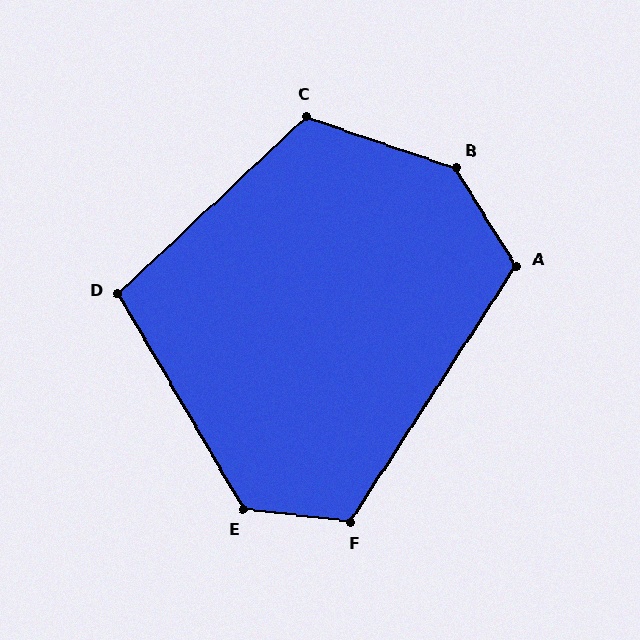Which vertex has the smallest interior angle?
D, at approximately 103 degrees.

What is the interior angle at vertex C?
Approximately 118 degrees (obtuse).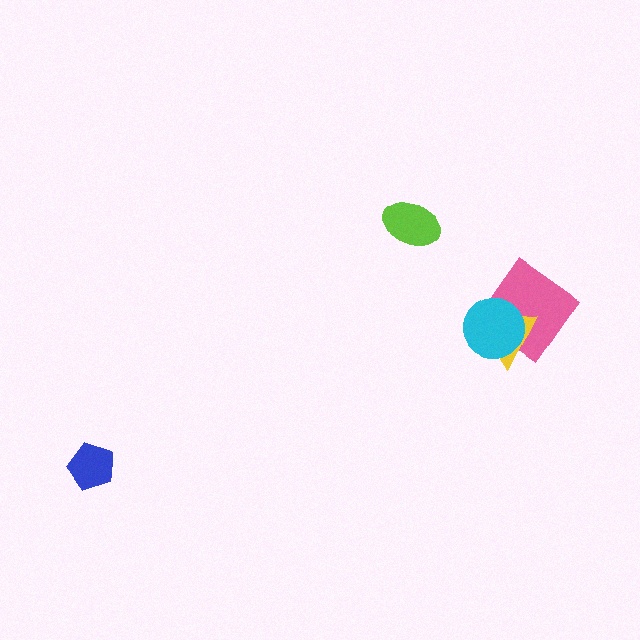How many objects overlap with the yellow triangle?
2 objects overlap with the yellow triangle.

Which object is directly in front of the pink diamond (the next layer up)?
The yellow triangle is directly in front of the pink diamond.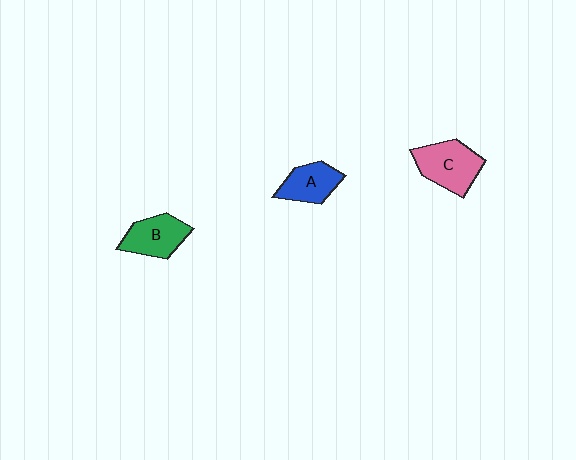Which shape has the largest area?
Shape C (pink).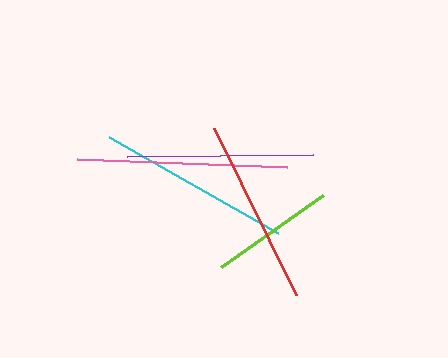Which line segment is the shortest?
The lime line is the shortest at approximately 126 pixels.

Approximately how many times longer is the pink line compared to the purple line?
The pink line is approximately 1.1 times the length of the purple line.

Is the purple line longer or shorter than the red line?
The red line is longer than the purple line.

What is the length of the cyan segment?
The cyan segment is approximately 194 pixels long.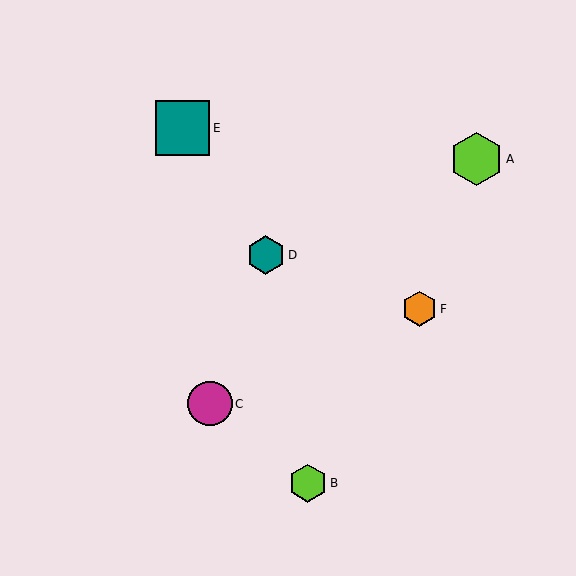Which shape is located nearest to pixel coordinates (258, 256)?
The teal hexagon (labeled D) at (266, 255) is nearest to that location.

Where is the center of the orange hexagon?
The center of the orange hexagon is at (420, 309).